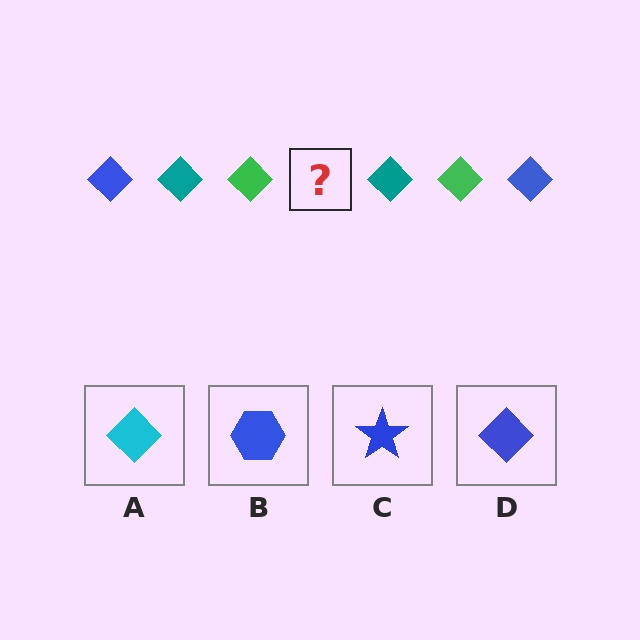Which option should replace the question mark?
Option D.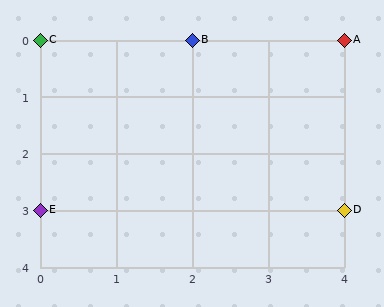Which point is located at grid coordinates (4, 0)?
Point A is at (4, 0).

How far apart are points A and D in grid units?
Points A and D are 3 rows apart.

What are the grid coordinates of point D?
Point D is at grid coordinates (4, 3).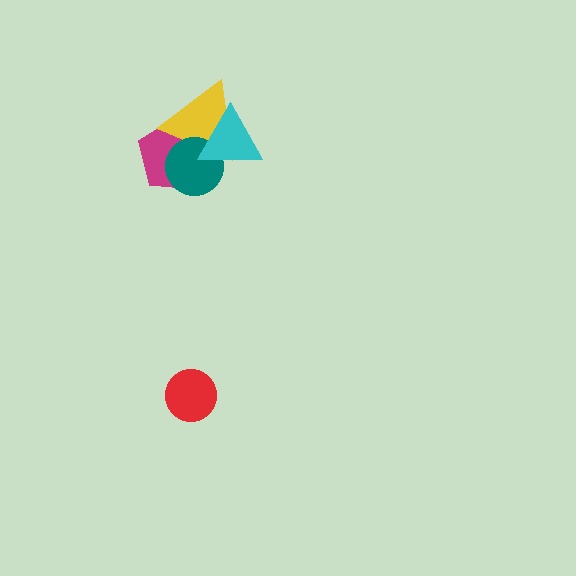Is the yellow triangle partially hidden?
Yes, it is partially covered by another shape.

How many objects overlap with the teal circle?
3 objects overlap with the teal circle.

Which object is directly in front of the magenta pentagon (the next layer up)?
The yellow triangle is directly in front of the magenta pentagon.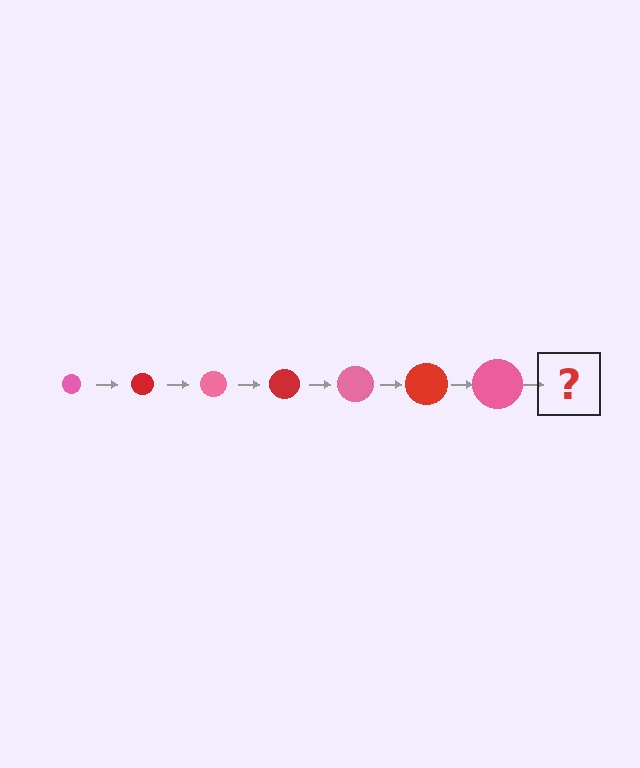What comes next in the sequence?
The next element should be a red circle, larger than the previous one.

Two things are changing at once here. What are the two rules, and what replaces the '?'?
The two rules are that the circle grows larger each step and the color cycles through pink and red. The '?' should be a red circle, larger than the previous one.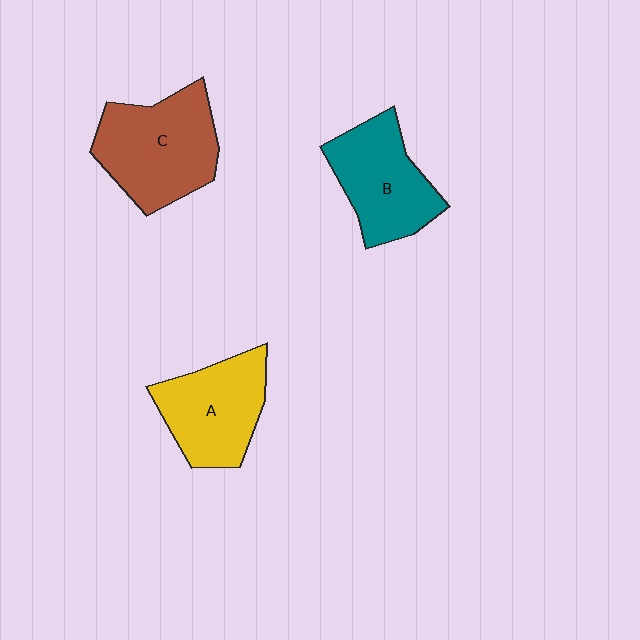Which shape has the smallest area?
Shape B (teal).